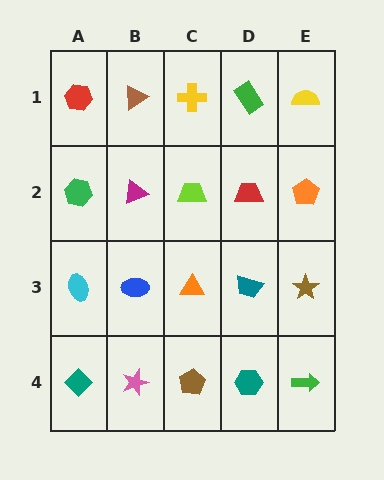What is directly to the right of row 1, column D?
A yellow semicircle.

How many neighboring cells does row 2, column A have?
3.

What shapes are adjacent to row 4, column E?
A brown star (row 3, column E), a teal hexagon (row 4, column D).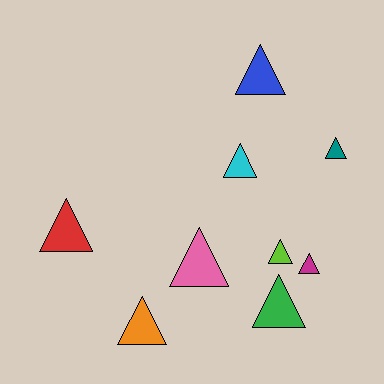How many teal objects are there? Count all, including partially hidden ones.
There is 1 teal object.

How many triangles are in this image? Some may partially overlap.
There are 9 triangles.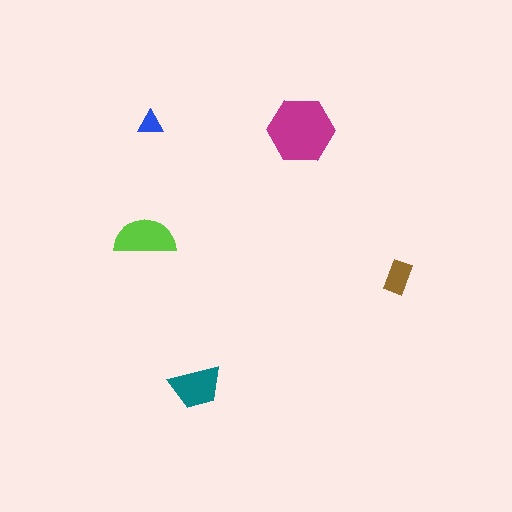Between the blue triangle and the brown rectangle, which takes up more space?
The brown rectangle.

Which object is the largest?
The magenta hexagon.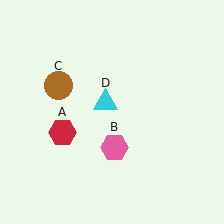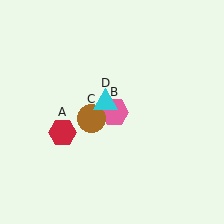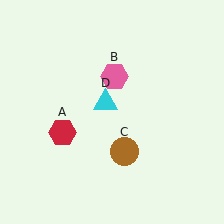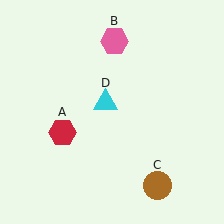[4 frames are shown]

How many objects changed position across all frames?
2 objects changed position: pink hexagon (object B), brown circle (object C).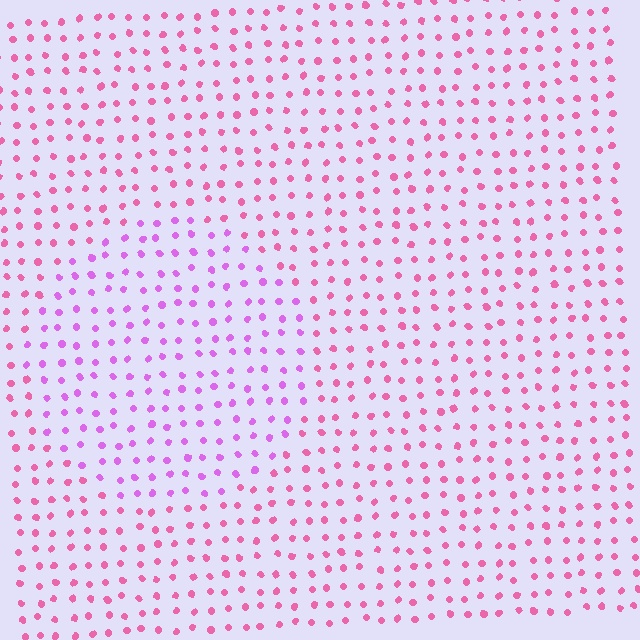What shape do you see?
I see a circle.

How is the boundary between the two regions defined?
The boundary is defined purely by a slight shift in hue (about 36 degrees). Spacing, size, and orientation are identical on both sides.